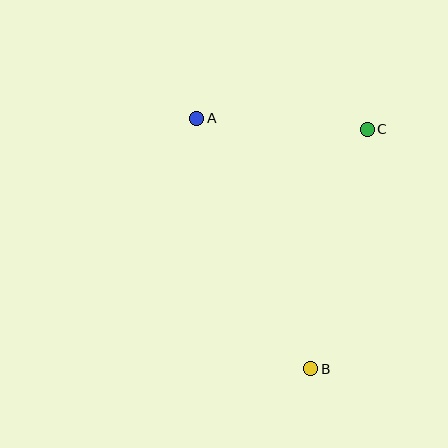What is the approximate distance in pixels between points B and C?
The distance between B and C is approximately 246 pixels.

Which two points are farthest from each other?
Points A and B are farthest from each other.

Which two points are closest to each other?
Points A and C are closest to each other.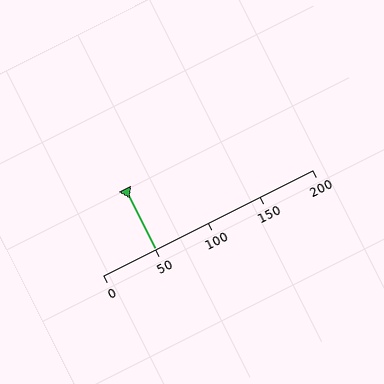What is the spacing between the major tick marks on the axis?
The major ticks are spaced 50 apart.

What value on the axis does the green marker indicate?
The marker indicates approximately 50.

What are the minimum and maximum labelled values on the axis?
The axis runs from 0 to 200.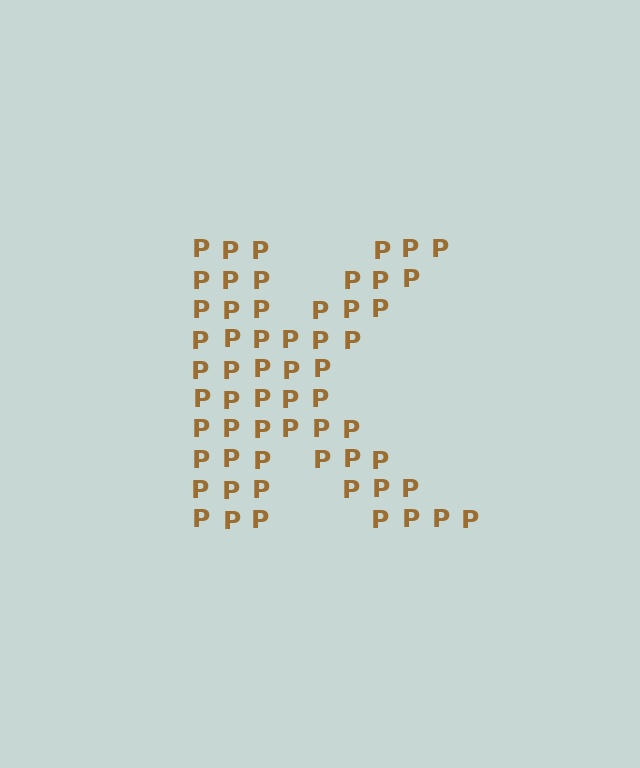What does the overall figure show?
The overall figure shows the letter K.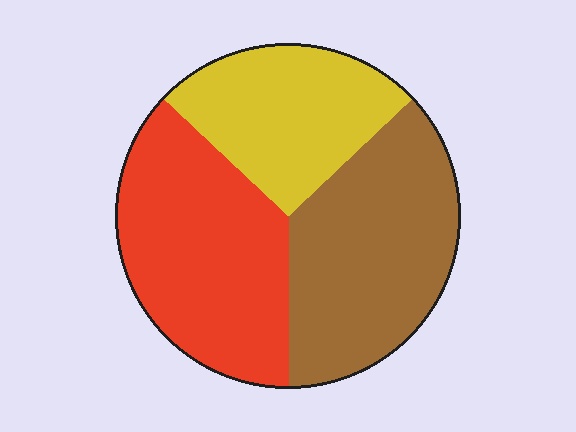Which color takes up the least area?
Yellow, at roughly 25%.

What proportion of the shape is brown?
Brown covers roughly 35% of the shape.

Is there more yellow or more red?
Red.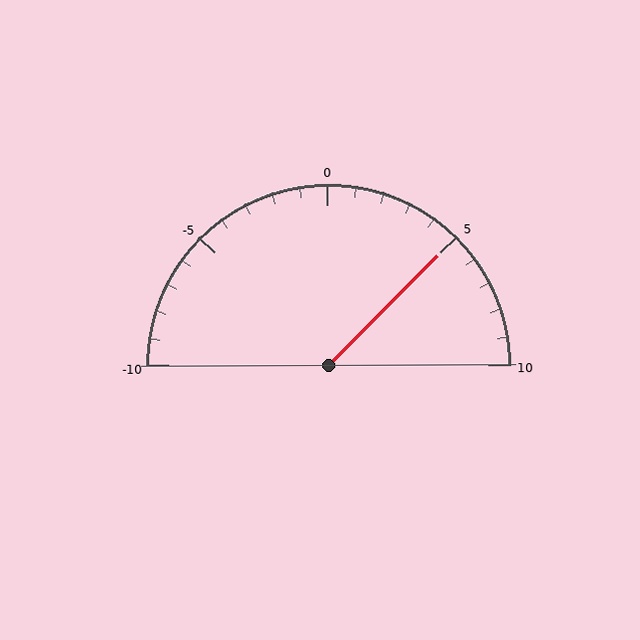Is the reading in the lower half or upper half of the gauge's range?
The reading is in the upper half of the range (-10 to 10).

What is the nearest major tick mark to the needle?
The nearest major tick mark is 5.